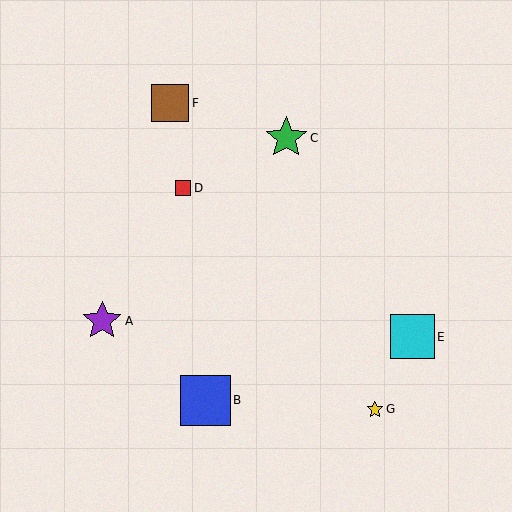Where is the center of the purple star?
The center of the purple star is at (102, 321).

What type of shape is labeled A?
Shape A is a purple star.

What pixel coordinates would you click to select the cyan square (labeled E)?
Click at (413, 337) to select the cyan square E.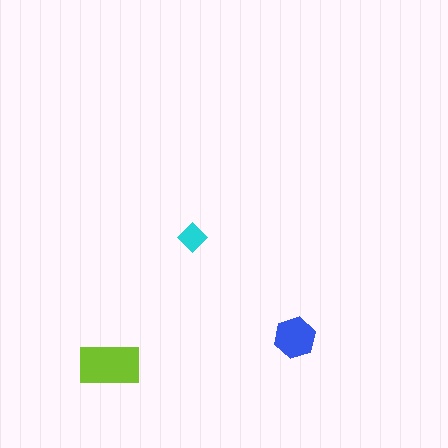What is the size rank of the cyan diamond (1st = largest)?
3rd.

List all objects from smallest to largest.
The cyan diamond, the blue hexagon, the lime rectangle.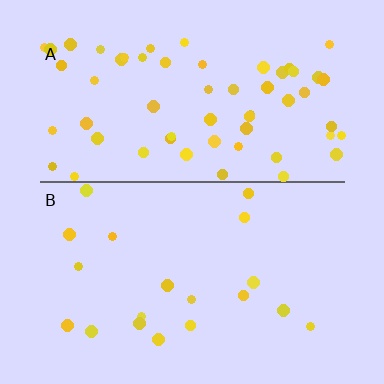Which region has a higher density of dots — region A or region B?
A (the top).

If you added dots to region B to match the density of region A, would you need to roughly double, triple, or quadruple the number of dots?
Approximately triple.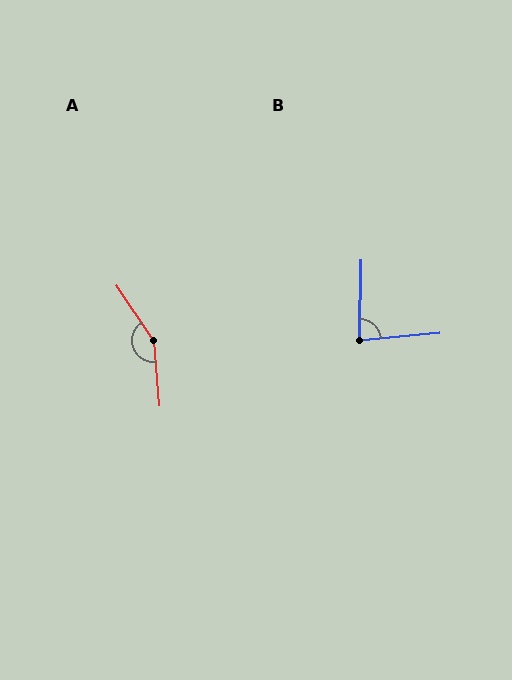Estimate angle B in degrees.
Approximately 84 degrees.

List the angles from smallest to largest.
B (84°), A (151°).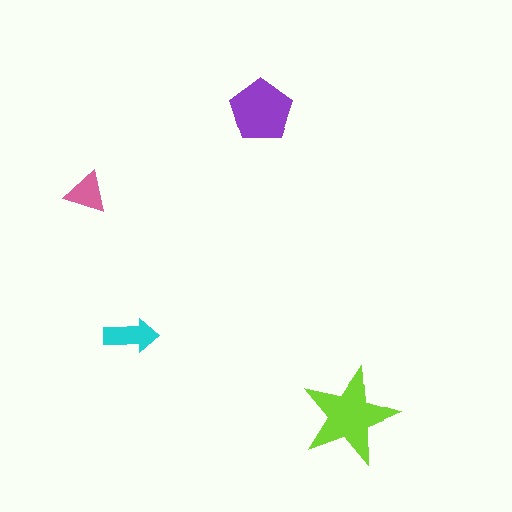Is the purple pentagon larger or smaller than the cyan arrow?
Larger.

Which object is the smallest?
The pink triangle.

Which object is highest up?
The purple pentagon is topmost.